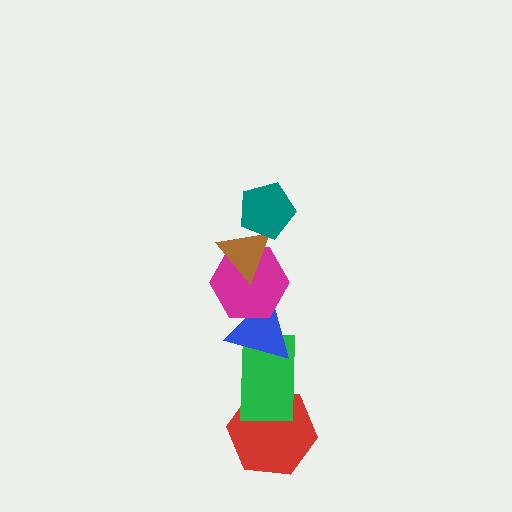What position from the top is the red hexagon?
The red hexagon is 6th from the top.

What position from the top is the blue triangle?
The blue triangle is 4th from the top.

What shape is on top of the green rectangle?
The blue triangle is on top of the green rectangle.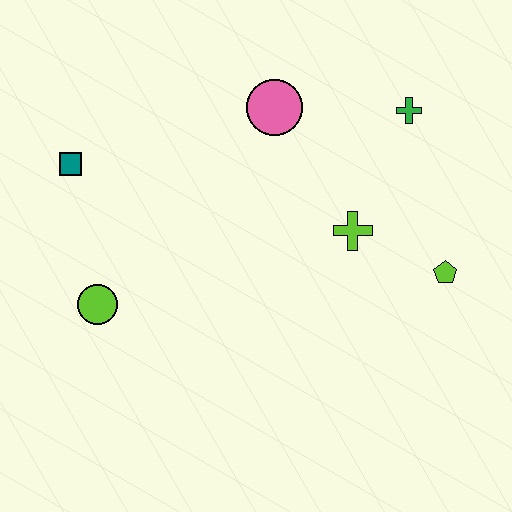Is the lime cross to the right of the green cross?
No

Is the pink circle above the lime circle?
Yes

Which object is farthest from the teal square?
The lime pentagon is farthest from the teal square.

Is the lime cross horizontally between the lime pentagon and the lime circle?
Yes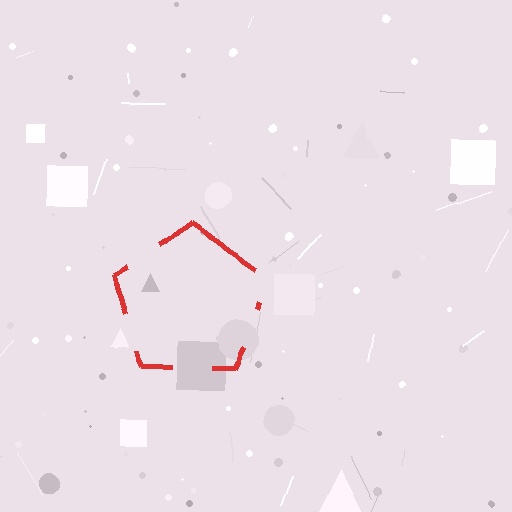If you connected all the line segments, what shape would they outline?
They would outline a pentagon.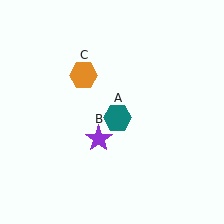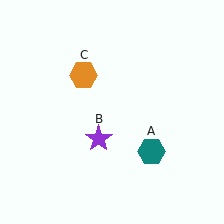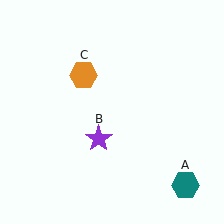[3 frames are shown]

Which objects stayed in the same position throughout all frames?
Purple star (object B) and orange hexagon (object C) remained stationary.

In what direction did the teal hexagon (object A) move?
The teal hexagon (object A) moved down and to the right.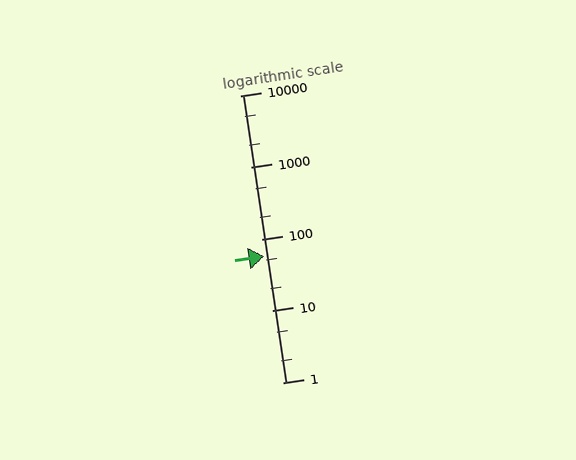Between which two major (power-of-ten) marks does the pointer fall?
The pointer is between 10 and 100.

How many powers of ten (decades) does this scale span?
The scale spans 4 decades, from 1 to 10000.